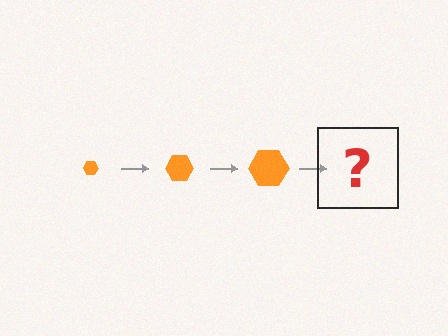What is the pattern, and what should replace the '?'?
The pattern is that the hexagon gets progressively larger each step. The '?' should be an orange hexagon, larger than the previous one.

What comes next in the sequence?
The next element should be an orange hexagon, larger than the previous one.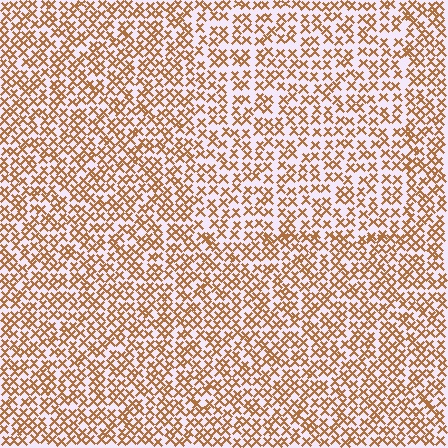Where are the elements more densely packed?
The elements are more densely packed outside the rectangle boundary.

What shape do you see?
I see a rectangle.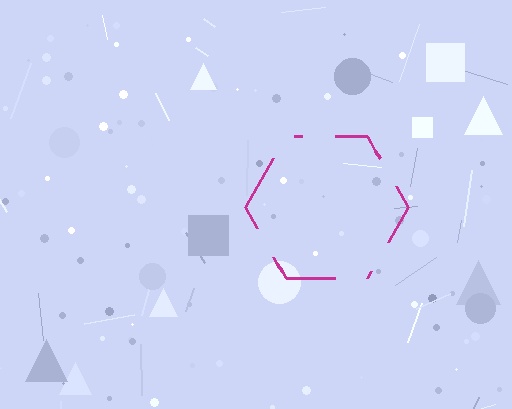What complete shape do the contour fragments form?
The contour fragments form a hexagon.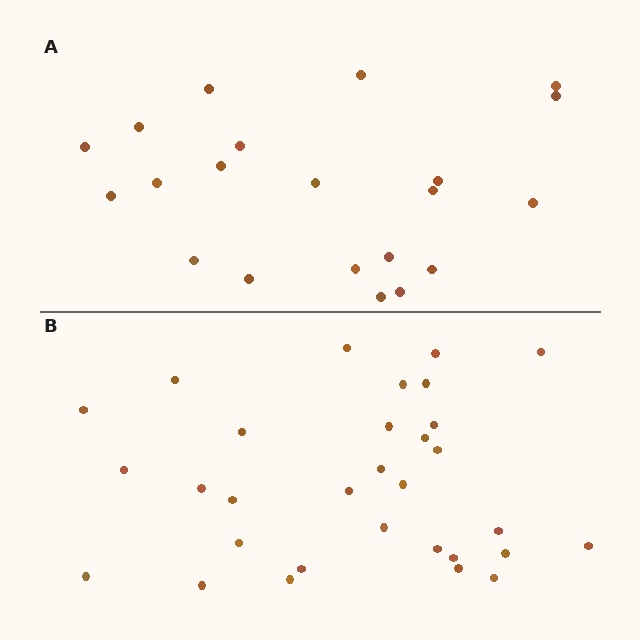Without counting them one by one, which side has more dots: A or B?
Region B (the bottom region) has more dots.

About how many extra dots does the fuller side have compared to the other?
Region B has roughly 10 or so more dots than region A.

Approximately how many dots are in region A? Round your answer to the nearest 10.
About 20 dots. (The exact count is 21, which rounds to 20.)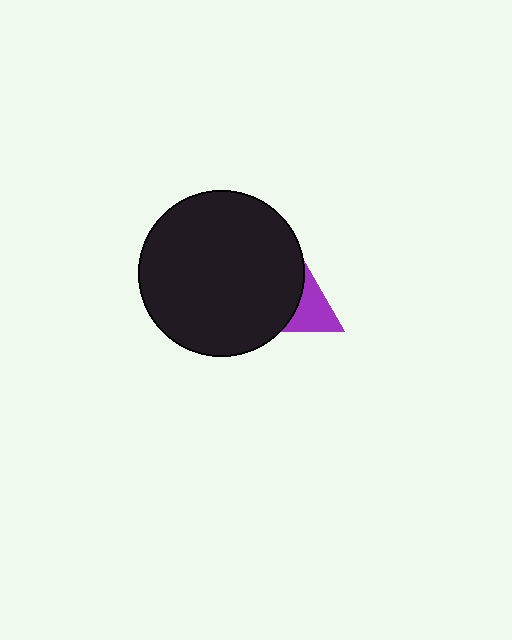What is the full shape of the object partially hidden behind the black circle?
The partially hidden object is a purple triangle.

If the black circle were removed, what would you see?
You would see the complete purple triangle.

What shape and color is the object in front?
The object in front is a black circle.